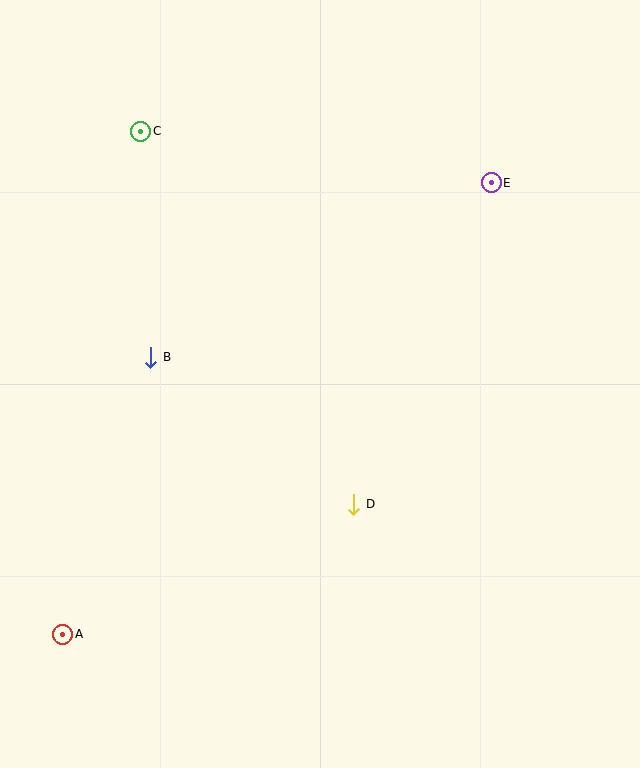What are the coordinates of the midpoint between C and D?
The midpoint between C and D is at (247, 318).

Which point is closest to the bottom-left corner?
Point A is closest to the bottom-left corner.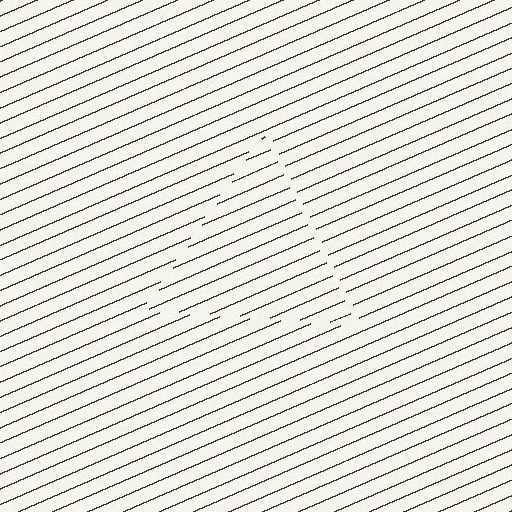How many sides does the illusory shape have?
3 sides — the line-ends trace a triangle.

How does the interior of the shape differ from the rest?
The interior of the shape contains the same grating, shifted by half a period — the contour is defined by the phase discontinuity where line-ends from the inner and outer gratings abut.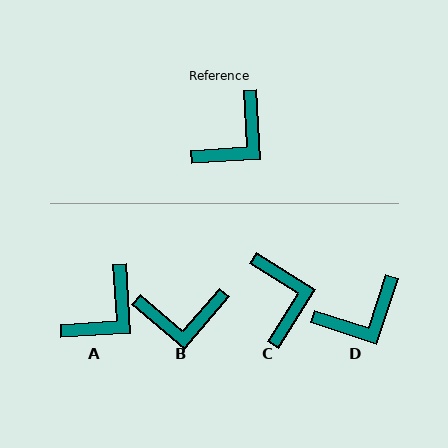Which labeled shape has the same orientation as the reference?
A.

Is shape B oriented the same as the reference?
No, it is off by about 44 degrees.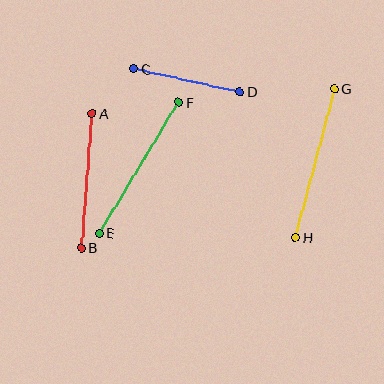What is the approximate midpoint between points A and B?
The midpoint is at approximately (87, 180) pixels.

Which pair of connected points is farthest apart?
Points G and H are farthest apart.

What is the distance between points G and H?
The distance is approximately 154 pixels.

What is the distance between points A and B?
The distance is approximately 135 pixels.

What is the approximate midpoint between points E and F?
The midpoint is at approximately (139, 168) pixels.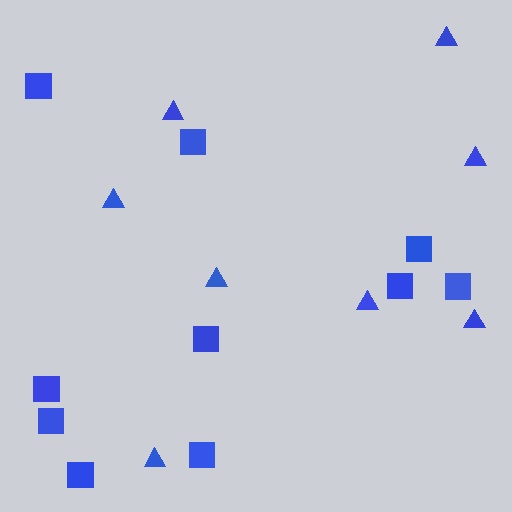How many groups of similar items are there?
There are 2 groups: one group of squares (10) and one group of triangles (8).